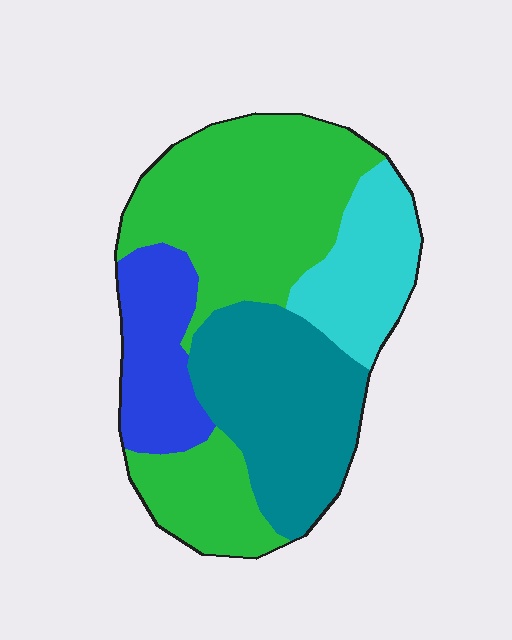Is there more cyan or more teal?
Teal.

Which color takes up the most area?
Green, at roughly 45%.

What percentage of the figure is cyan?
Cyan covers 15% of the figure.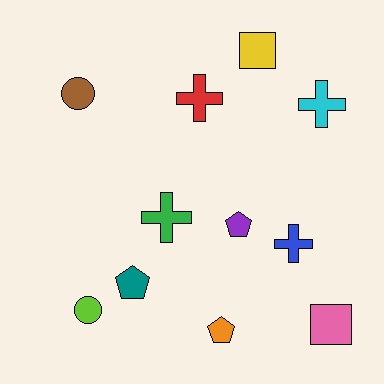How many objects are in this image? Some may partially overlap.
There are 11 objects.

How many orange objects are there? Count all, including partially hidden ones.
There is 1 orange object.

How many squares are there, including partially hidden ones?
There are 2 squares.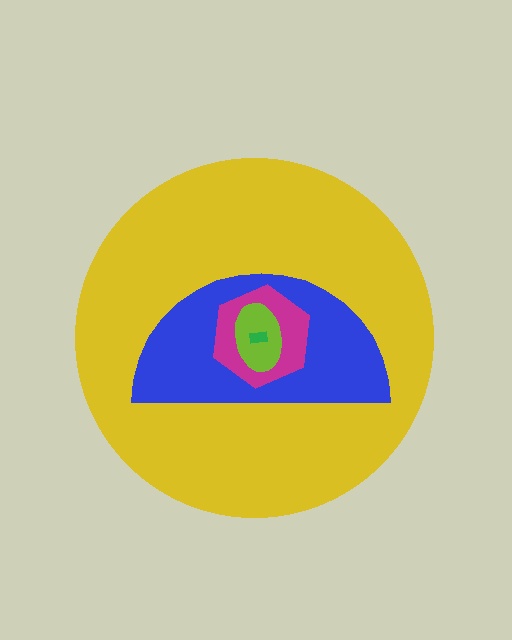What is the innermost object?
The green rectangle.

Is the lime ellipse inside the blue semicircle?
Yes.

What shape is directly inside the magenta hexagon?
The lime ellipse.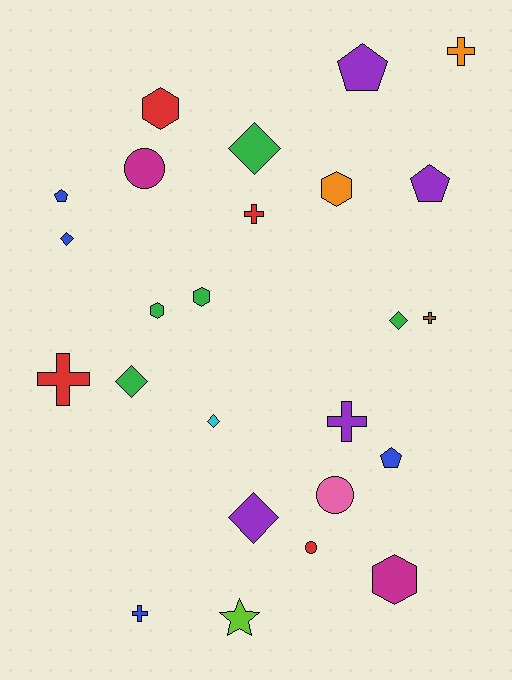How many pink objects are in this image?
There is 1 pink object.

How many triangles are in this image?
There are no triangles.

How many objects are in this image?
There are 25 objects.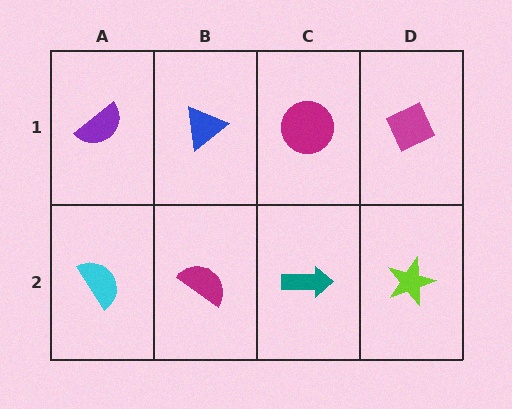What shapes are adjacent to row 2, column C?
A magenta circle (row 1, column C), a magenta semicircle (row 2, column B), a lime star (row 2, column D).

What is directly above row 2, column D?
A magenta diamond.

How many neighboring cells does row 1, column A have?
2.